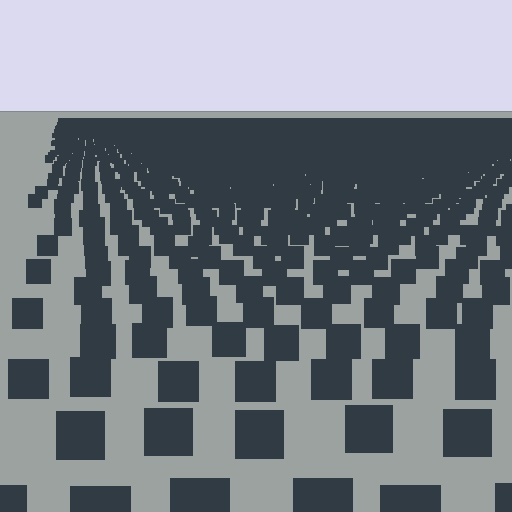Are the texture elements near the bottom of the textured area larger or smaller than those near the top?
Larger. Near the bottom, elements are closer to the viewer and appear at a bigger on-screen size.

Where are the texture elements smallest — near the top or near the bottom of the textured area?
Near the top.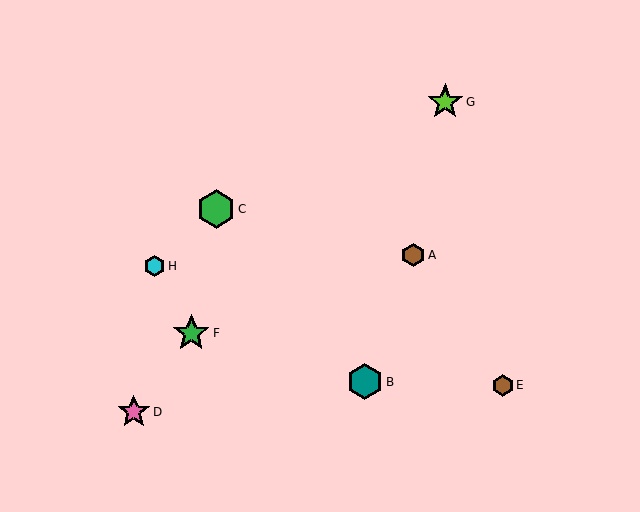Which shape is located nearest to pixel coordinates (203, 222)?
The green hexagon (labeled C) at (216, 209) is nearest to that location.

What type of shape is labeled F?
Shape F is a green star.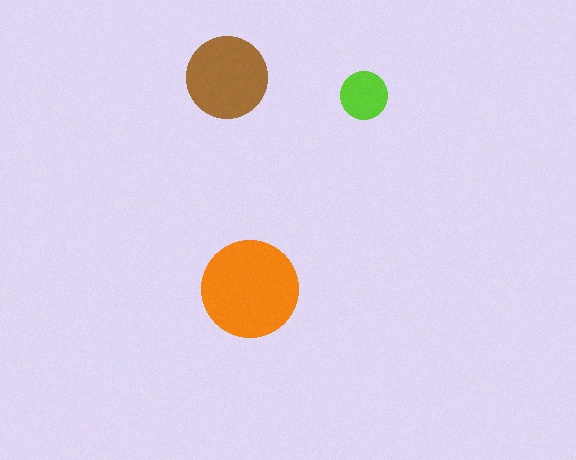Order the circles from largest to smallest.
the orange one, the brown one, the lime one.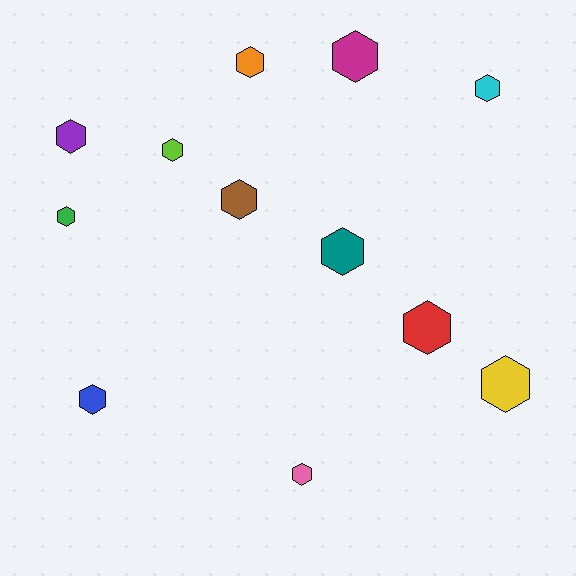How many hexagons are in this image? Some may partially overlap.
There are 12 hexagons.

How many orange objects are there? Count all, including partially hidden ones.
There is 1 orange object.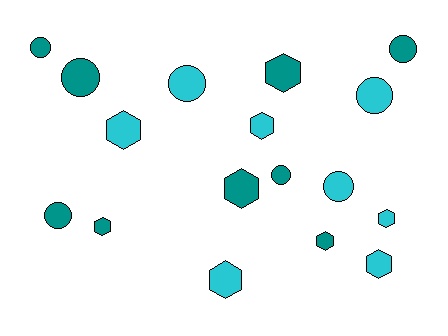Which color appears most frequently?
Teal, with 9 objects.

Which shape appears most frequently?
Hexagon, with 9 objects.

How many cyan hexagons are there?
There are 5 cyan hexagons.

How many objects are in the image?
There are 17 objects.